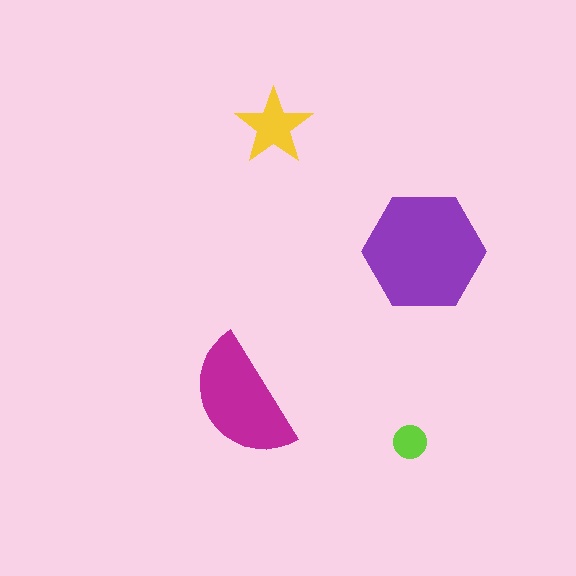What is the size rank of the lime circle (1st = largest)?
4th.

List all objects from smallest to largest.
The lime circle, the yellow star, the magenta semicircle, the purple hexagon.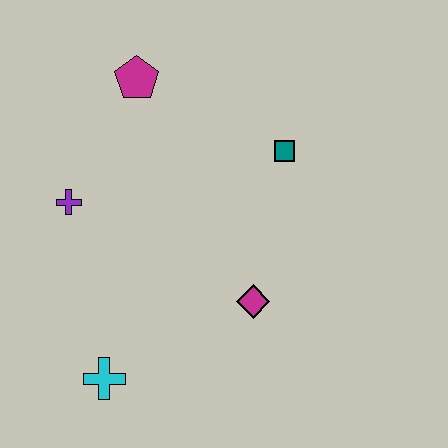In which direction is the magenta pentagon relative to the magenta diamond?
The magenta pentagon is above the magenta diamond.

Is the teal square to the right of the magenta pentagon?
Yes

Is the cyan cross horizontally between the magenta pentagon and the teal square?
No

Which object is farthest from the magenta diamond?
The magenta pentagon is farthest from the magenta diamond.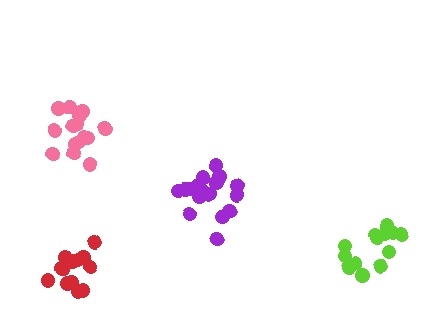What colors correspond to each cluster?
The clusters are colored: lime, purple, red, pink.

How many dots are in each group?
Group 1: 13 dots, Group 2: 17 dots, Group 3: 14 dots, Group 4: 16 dots (60 total).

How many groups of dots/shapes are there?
There are 4 groups.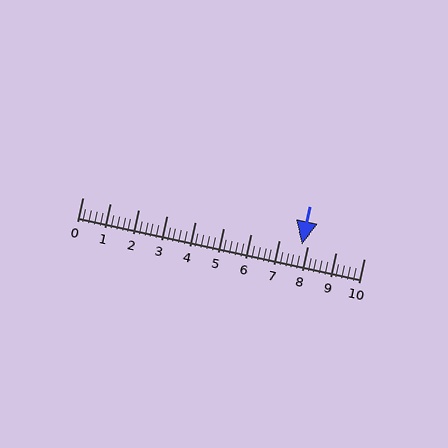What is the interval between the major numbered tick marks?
The major tick marks are spaced 1 units apart.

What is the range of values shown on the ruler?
The ruler shows values from 0 to 10.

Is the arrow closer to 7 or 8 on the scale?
The arrow is closer to 8.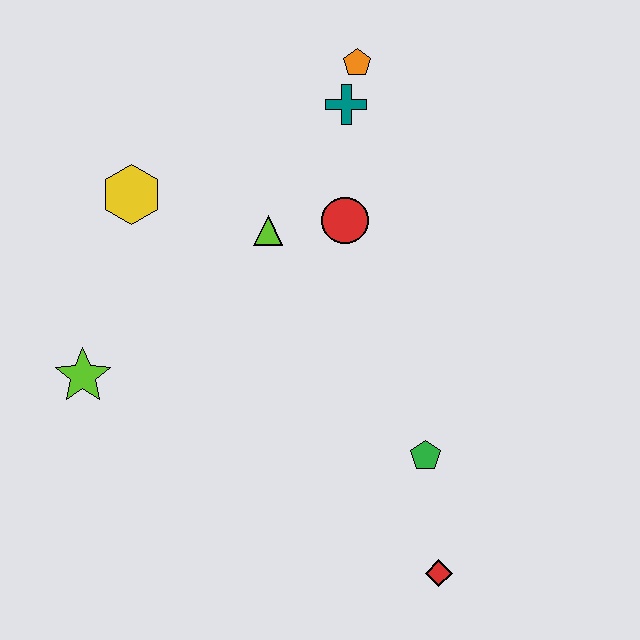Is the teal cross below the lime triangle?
No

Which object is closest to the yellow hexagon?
The lime triangle is closest to the yellow hexagon.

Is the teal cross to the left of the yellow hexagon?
No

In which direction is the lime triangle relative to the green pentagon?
The lime triangle is above the green pentagon.